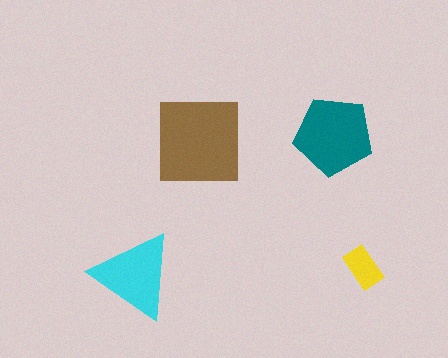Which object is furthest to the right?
The yellow rectangle is rightmost.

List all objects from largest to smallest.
The brown square, the teal pentagon, the cyan triangle, the yellow rectangle.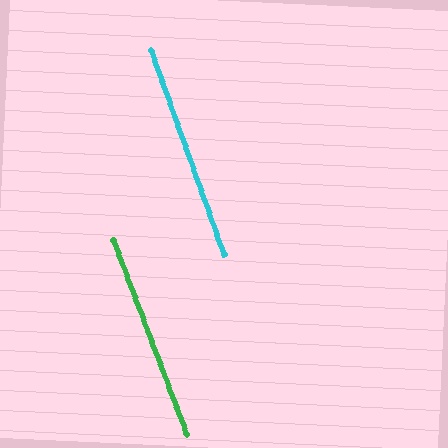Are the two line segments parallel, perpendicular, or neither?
Parallel — their directions differ by only 1.0°.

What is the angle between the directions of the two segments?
Approximately 1 degree.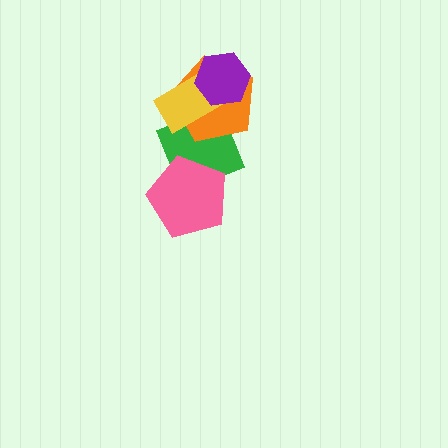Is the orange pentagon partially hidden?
Yes, it is partially covered by another shape.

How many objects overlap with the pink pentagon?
1 object overlaps with the pink pentagon.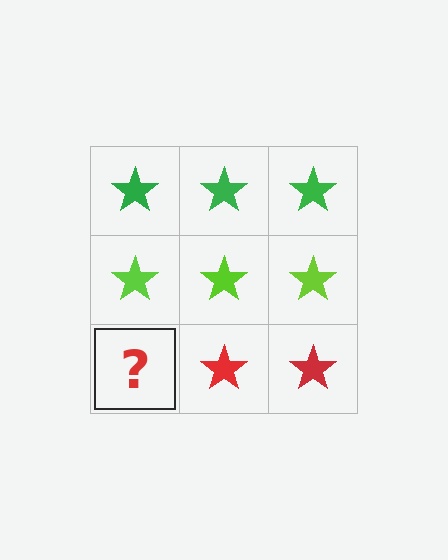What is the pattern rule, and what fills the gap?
The rule is that each row has a consistent color. The gap should be filled with a red star.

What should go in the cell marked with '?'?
The missing cell should contain a red star.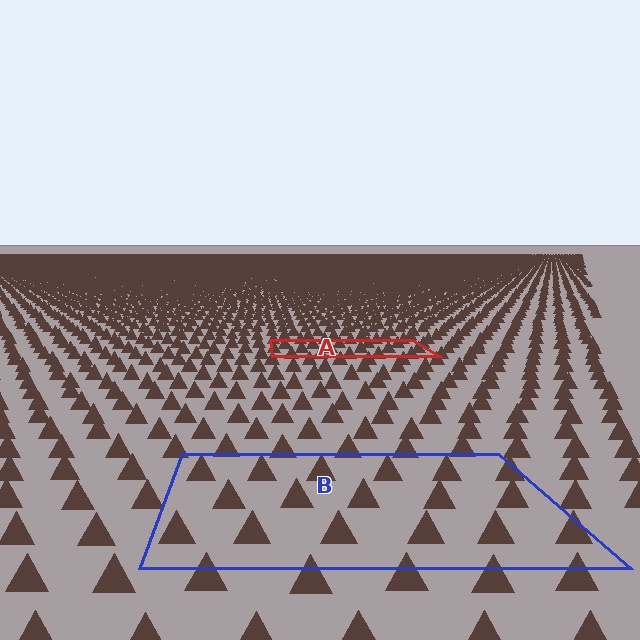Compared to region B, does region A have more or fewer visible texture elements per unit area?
Region A has more texture elements per unit area — they are packed more densely because it is farther away.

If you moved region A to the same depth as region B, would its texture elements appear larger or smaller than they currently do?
They would appear larger. At a closer depth, the same texture elements are projected at a bigger on-screen size.